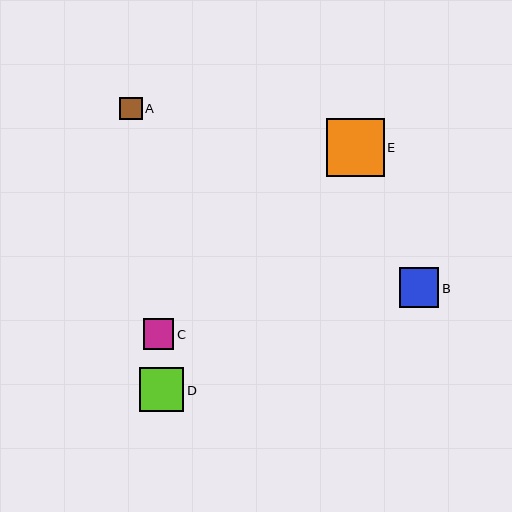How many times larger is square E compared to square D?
Square E is approximately 1.3 times the size of square D.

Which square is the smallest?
Square A is the smallest with a size of approximately 22 pixels.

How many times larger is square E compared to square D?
Square E is approximately 1.3 times the size of square D.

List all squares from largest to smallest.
From largest to smallest: E, D, B, C, A.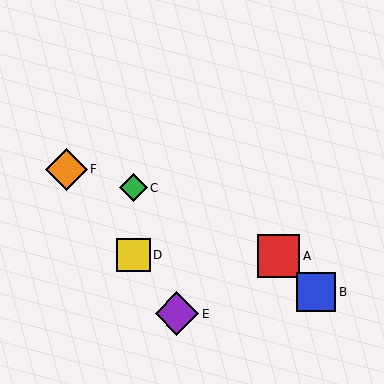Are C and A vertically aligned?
No, C is at x≈134 and A is at x≈279.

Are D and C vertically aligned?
Yes, both are at x≈134.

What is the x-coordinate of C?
Object C is at x≈134.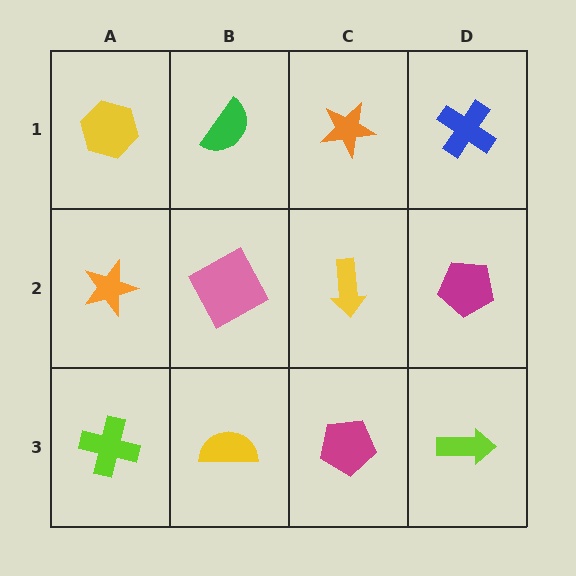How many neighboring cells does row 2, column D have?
3.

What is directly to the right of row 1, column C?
A blue cross.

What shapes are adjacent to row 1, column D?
A magenta pentagon (row 2, column D), an orange star (row 1, column C).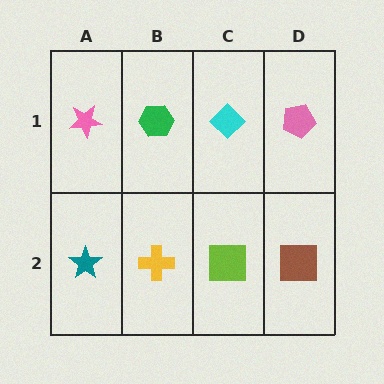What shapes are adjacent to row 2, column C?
A cyan diamond (row 1, column C), a yellow cross (row 2, column B), a brown square (row 2, column D).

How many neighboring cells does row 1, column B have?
3.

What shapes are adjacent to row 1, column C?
A lime square (row 2, column C), a green hexagon (row 1, column B), a pink pentagon (row 1, column D).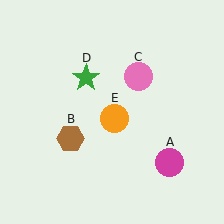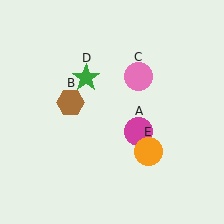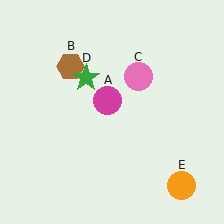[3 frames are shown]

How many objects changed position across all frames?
3 objects changed position: magenta circle (object A), brown hexagon (object B), orange circle (object E).